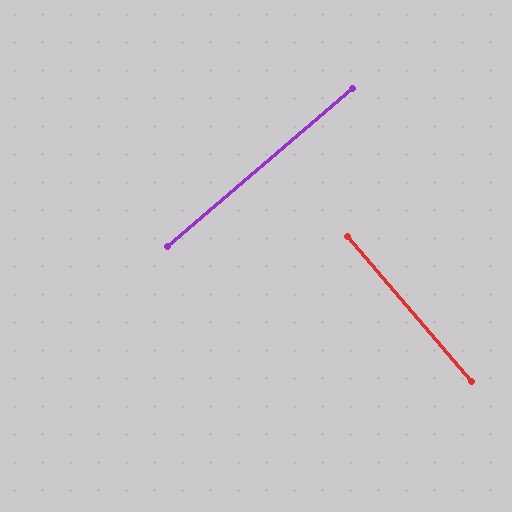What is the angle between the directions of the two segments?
Approximately 90 degrees.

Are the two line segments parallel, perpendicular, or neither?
Perpendicular — they meet at approximately 90°.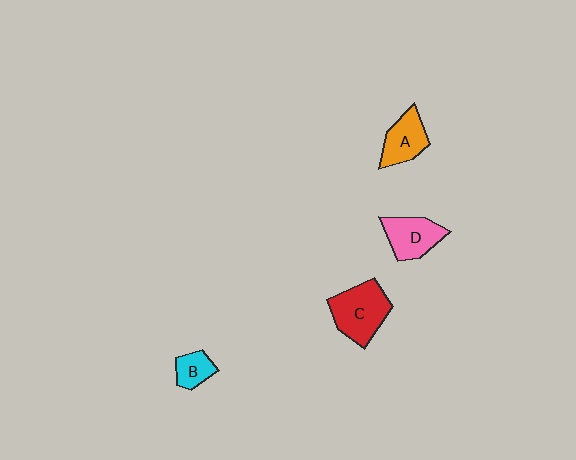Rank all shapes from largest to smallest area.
From largest to smallest: C (red), D (pink), A (orange), B (cyan).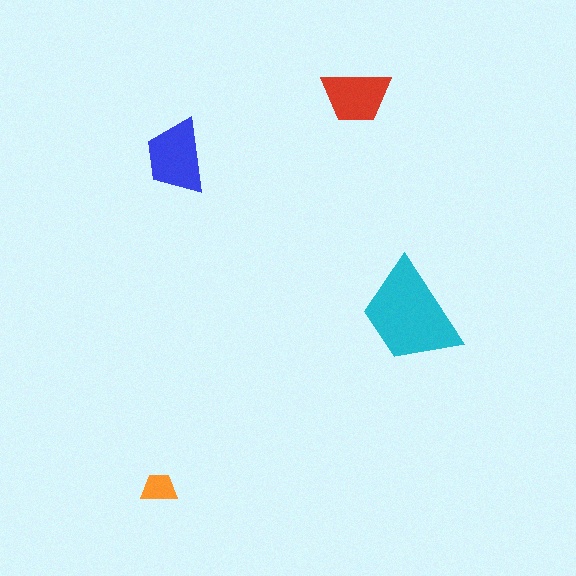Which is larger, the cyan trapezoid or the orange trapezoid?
The cyan one.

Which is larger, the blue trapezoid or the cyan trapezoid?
The cyan one.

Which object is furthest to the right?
The cyan trapezoid is rightmost.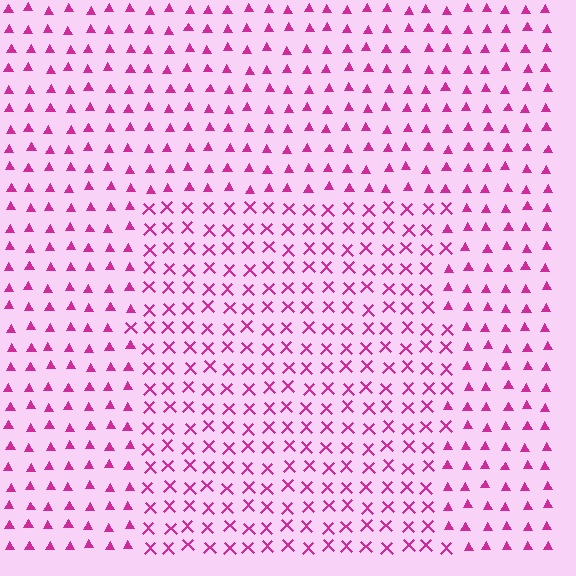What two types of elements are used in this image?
The image uses X marks inside the rectangle region and triangles outside it.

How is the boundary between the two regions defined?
The boundary is defined by a change in element shape: X marks inside vs. triangles outside. All elements share the same color and spacing.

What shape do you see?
I see a rectangle.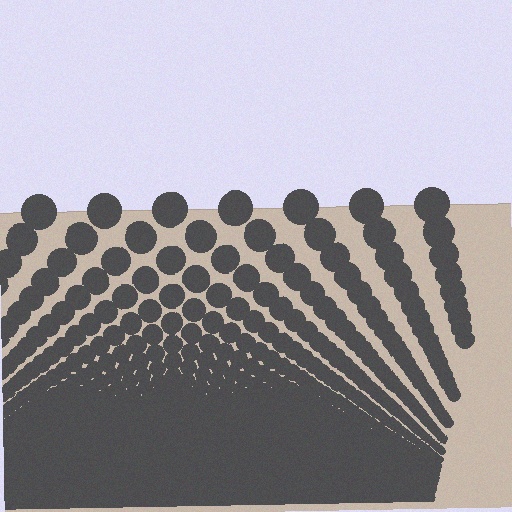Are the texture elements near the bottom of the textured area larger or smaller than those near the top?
Smaller. The gradient is inverted — elements near the bottom are smaller and denser.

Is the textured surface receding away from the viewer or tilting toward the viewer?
The surface appears to tilt toward the viewer. Texture elements get larger and sparser toward the top.